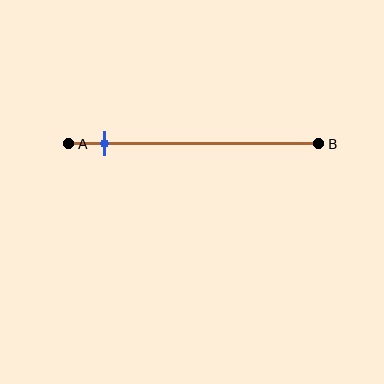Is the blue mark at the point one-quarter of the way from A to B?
No, the mark is at about 15% from A, not at the 25% one-quarter point.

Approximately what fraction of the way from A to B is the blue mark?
The blue mark is approximately 15% of the way from A to B.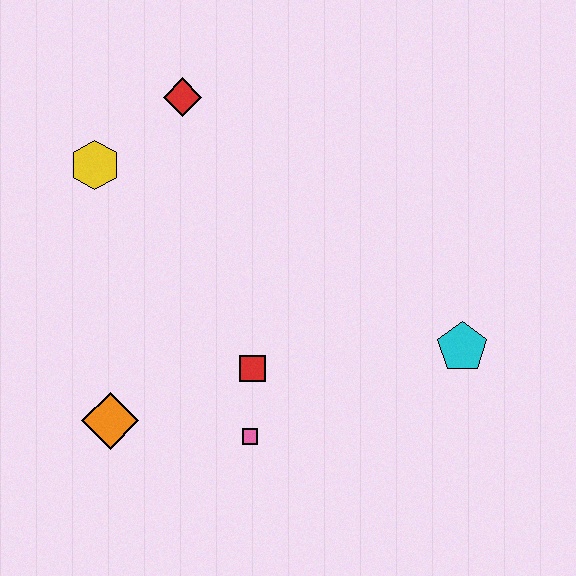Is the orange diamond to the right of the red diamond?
No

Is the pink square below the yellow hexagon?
Yes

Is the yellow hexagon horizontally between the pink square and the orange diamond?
No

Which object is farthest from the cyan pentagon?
The yellow hexagon is farthest from the cyan pentagon.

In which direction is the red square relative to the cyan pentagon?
The red square is to the left of the cyan pentagon.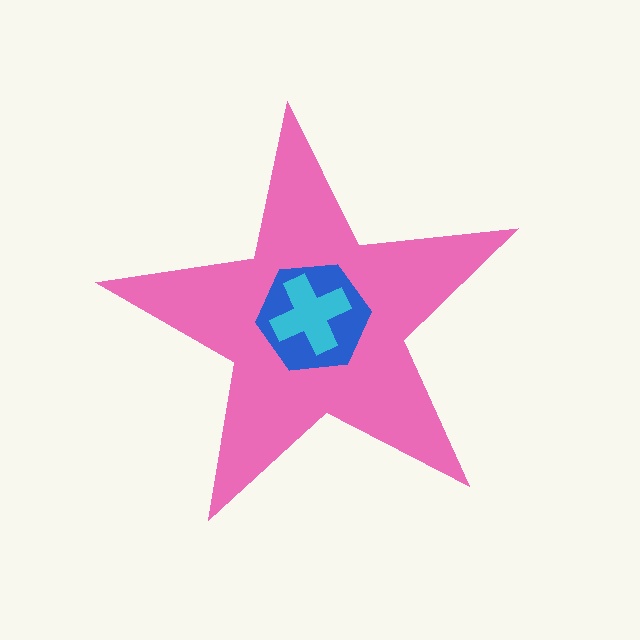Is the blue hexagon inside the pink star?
Yes.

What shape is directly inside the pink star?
The blue hexagon.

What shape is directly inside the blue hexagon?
The cyan cross.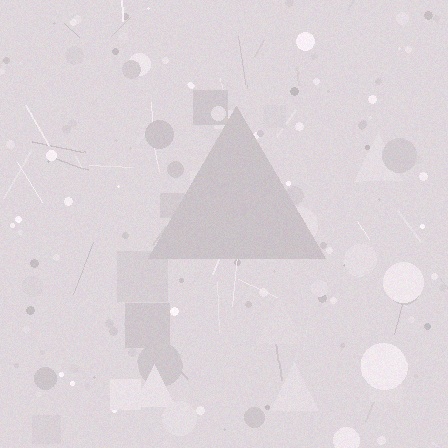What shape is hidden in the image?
A triangle is hidden in the image.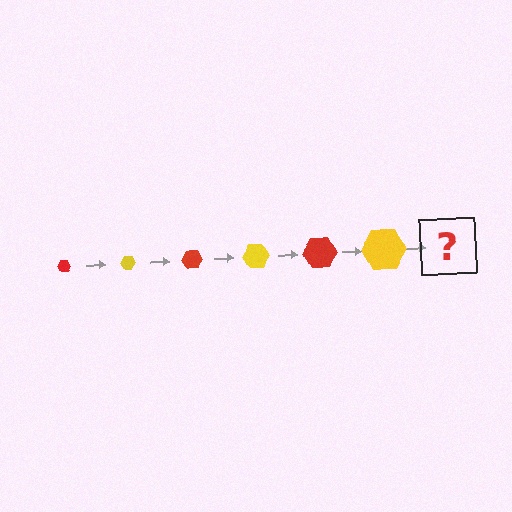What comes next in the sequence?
The next element should be a red hexagon, larger than the previous one.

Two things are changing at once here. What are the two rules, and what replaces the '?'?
The two rules are that the hexagon grows larger each step and the color cycles through red and yellow. The '?' should be a red hexagon, larger than the previous one.